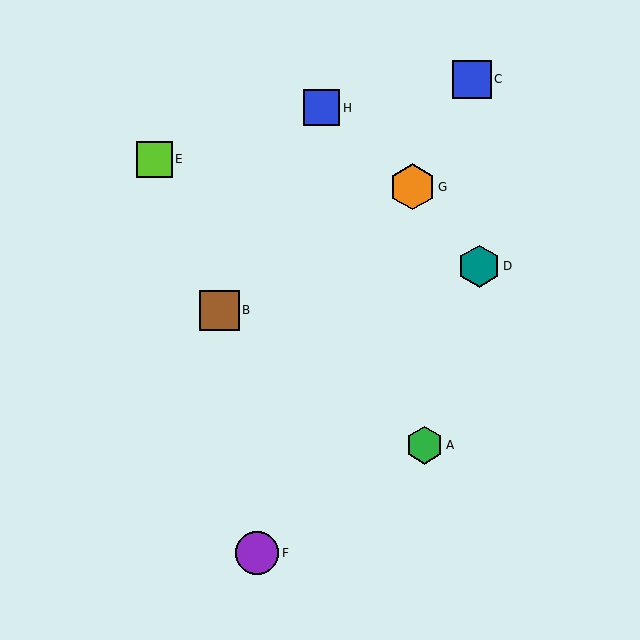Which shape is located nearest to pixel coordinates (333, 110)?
The blue square (labeled H) at (322, 108) is nearest to that location.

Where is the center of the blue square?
The center of the blue square is at (322, 108).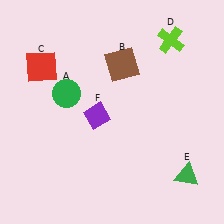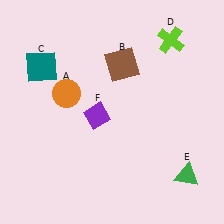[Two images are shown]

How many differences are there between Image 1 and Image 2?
There are 2 differences between the two images.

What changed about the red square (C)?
In Image 1, C is red. In Image 2, it changed to teal.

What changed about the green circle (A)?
In Image 1, A is green. In Image 2, it changed to orange.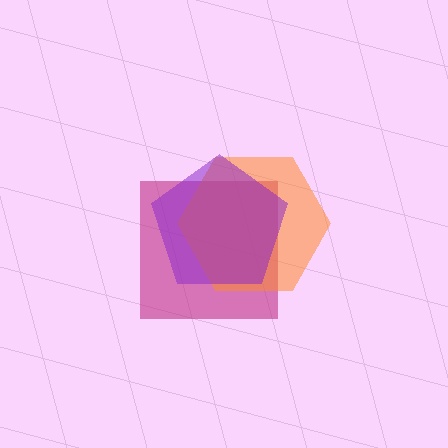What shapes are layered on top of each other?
The layered shapes are: a magenta square, an orange hexagon, a purple pentagon.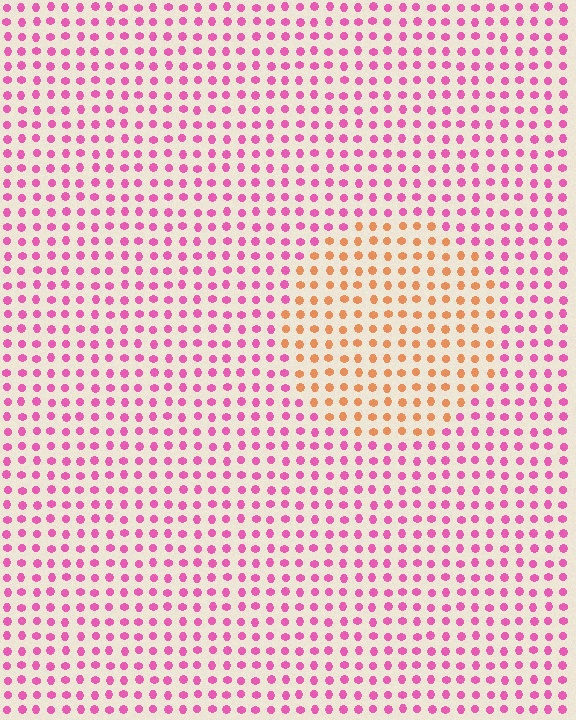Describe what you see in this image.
The image is filled with small pink elements in a uniform arrangement. A circle-shaped region is visible where the elements are tinted to a slightly different hue, forming a subtle color boundary.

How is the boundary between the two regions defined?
The boundary is defined purely by a slight shift in hue (about 61 degrees). Spacing, size, and orientation are identical on both sides.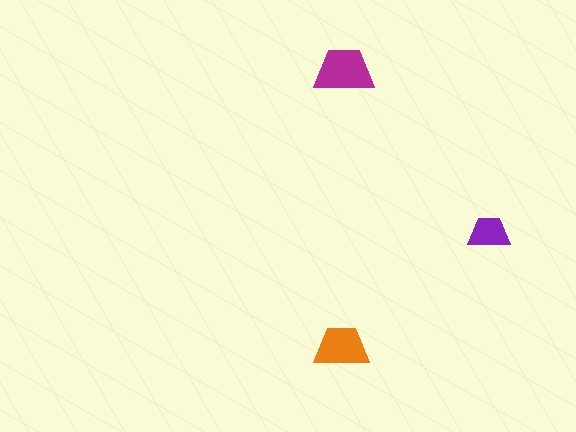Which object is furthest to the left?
The orange trapezoid is leftmost.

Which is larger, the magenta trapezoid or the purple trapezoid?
The magenta one.